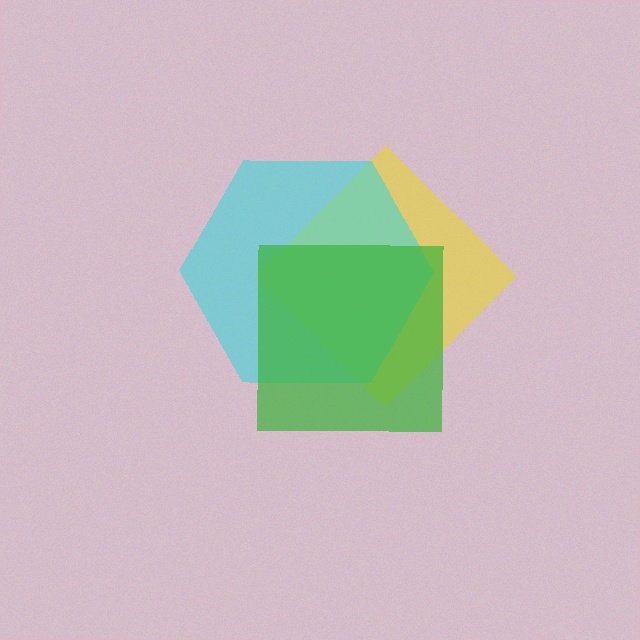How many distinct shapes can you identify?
There are 3 distinct shapes: a yellow diamond, a cyan hexagon, a green square.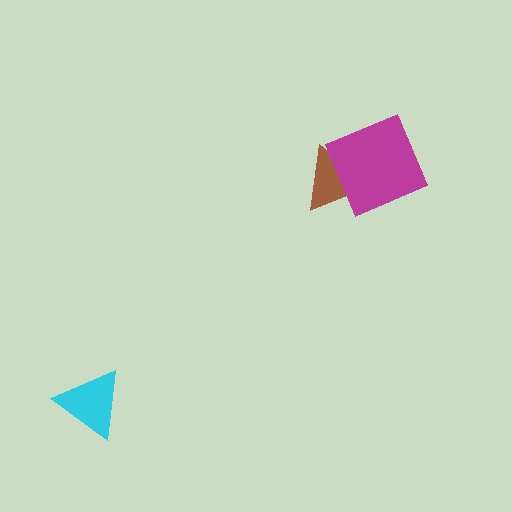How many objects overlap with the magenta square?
1 object overlaps with the magenta square.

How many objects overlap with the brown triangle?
1 object overlaps with the brown triangle.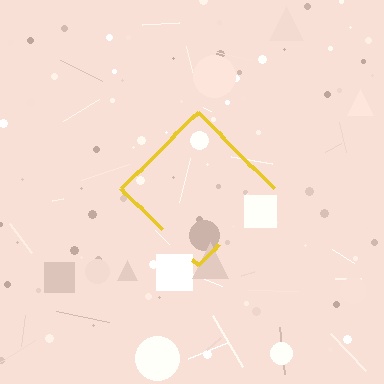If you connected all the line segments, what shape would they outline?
They would outline a diamond.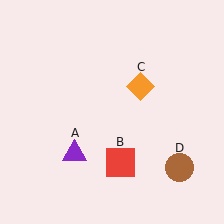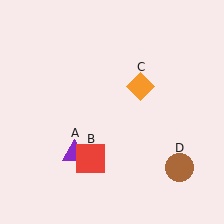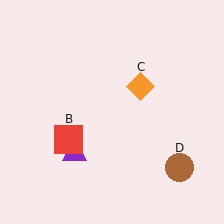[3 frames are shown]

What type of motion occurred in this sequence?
The red square (object B) rotated clockwise around the center of the scene.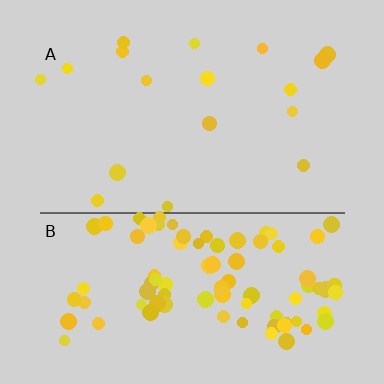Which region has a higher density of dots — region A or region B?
B (the bottom).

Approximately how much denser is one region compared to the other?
Approximately 5.0× — region B over region A.